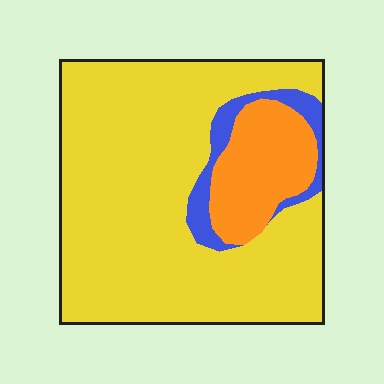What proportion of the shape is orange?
Orange takes up less than a quarter of the shape.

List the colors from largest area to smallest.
From largest to smallest: yellow, orange, blue.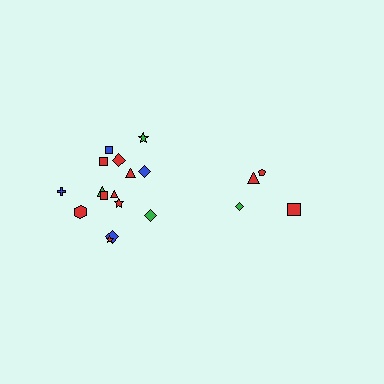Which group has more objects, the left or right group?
The left group.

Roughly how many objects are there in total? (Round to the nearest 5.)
Roughly 20 objects in total.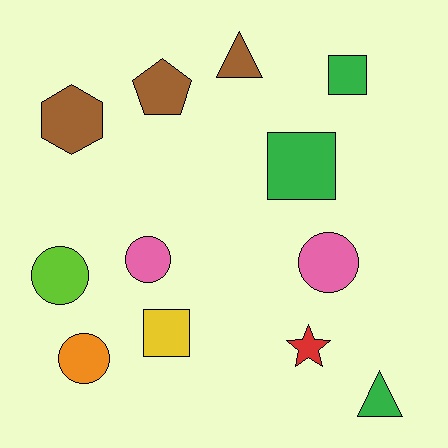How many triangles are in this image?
There are 2 triangles.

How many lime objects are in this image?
There is 1 lime object.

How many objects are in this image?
There are 12 objects.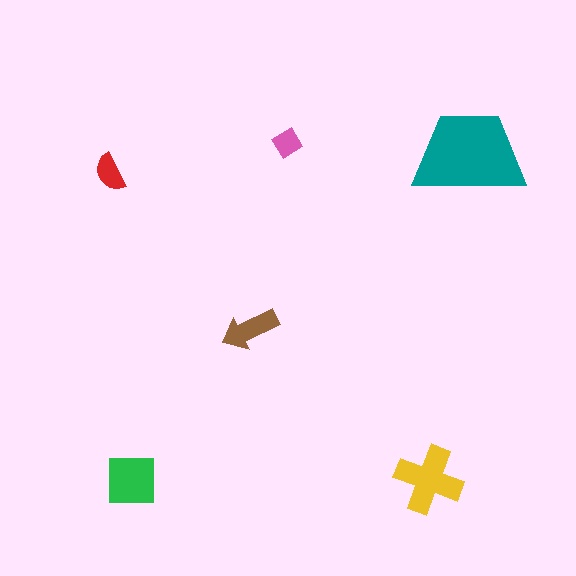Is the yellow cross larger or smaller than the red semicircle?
Larger.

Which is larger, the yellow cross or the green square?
The yellow cross.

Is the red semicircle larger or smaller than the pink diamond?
Larger.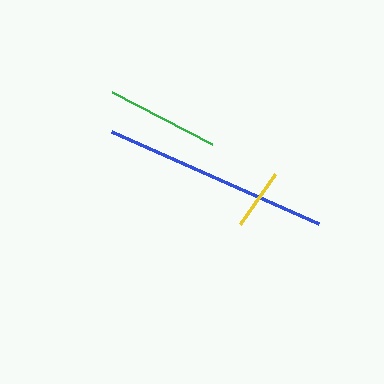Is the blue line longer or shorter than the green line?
The blue line is longer than the green line.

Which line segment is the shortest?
The yellow line is the shortest at approximately 61 pixels.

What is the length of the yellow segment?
The yellow segment is approximately 61 pixels long.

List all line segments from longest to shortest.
From longest to shortest: blue, green, yellow.